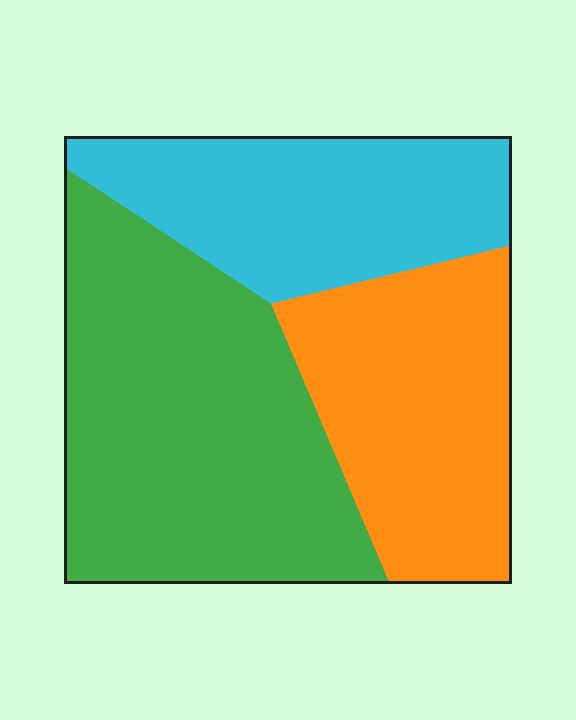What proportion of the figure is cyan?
Cyan takes up between a quarter and a half of the figure.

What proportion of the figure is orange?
Orange takes up between a quarter and a half of the figure.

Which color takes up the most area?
Green, at roughly 45%.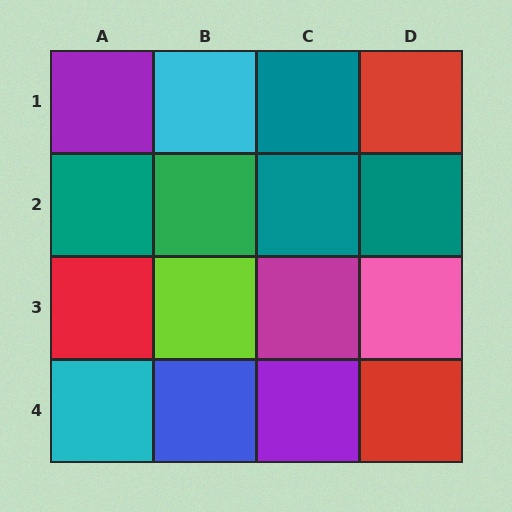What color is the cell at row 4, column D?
Red.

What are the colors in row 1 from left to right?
Purple, cyan, teal, red.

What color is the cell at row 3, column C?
Magenta.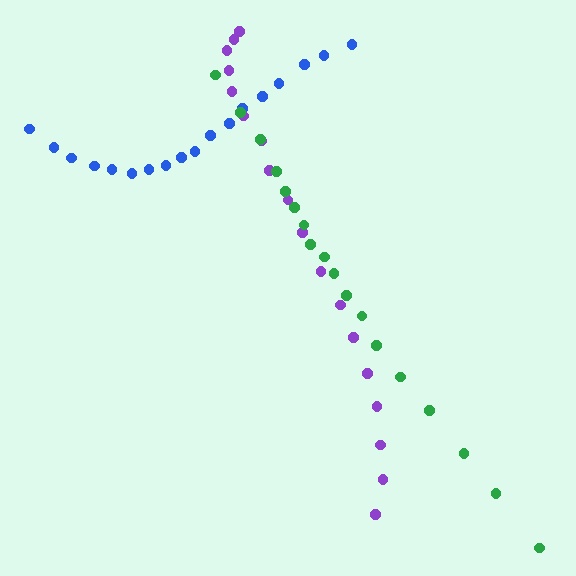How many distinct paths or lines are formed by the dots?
There are 3 distinct paths.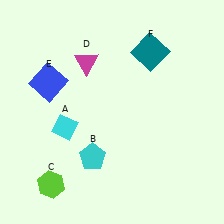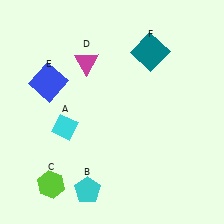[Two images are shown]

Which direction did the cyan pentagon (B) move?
The cyan pentagon (B) moved down.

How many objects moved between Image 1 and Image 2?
1 object moved between the two images.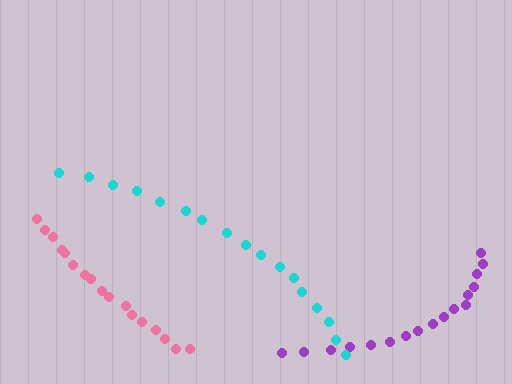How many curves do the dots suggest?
There are 3 distinct paths.